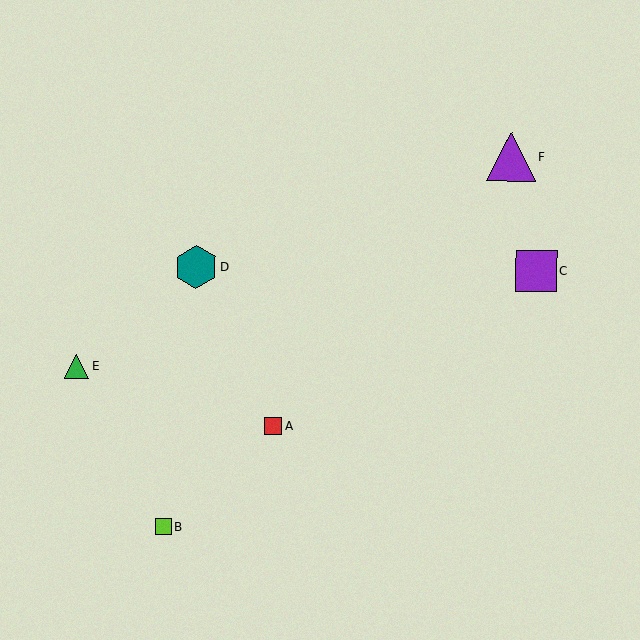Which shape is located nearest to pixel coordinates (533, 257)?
The purple square (labeled C) at (536, 270) is nearest to that location.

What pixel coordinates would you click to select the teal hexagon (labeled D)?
Click at (196, 267) to select the teal hexagon D.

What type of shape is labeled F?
Shape F is a purple triangle.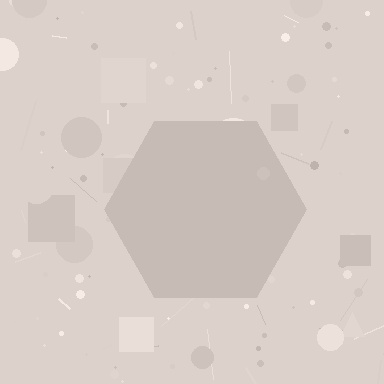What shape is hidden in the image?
A hexagon is hidden in the image.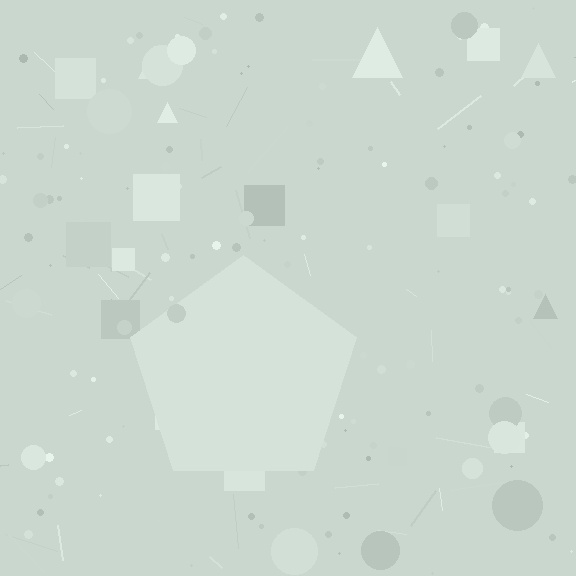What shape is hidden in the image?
A pentagon is hidden in the image.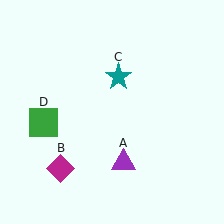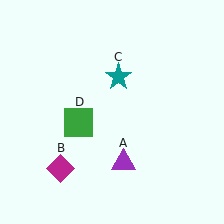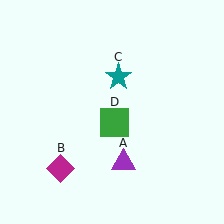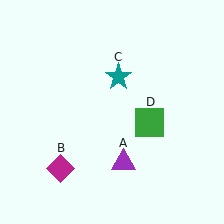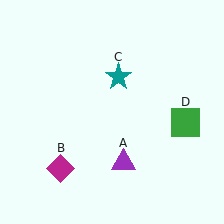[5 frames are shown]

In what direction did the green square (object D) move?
The green square (object D) moved right.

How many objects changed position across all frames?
1 object changed position: green square (object D).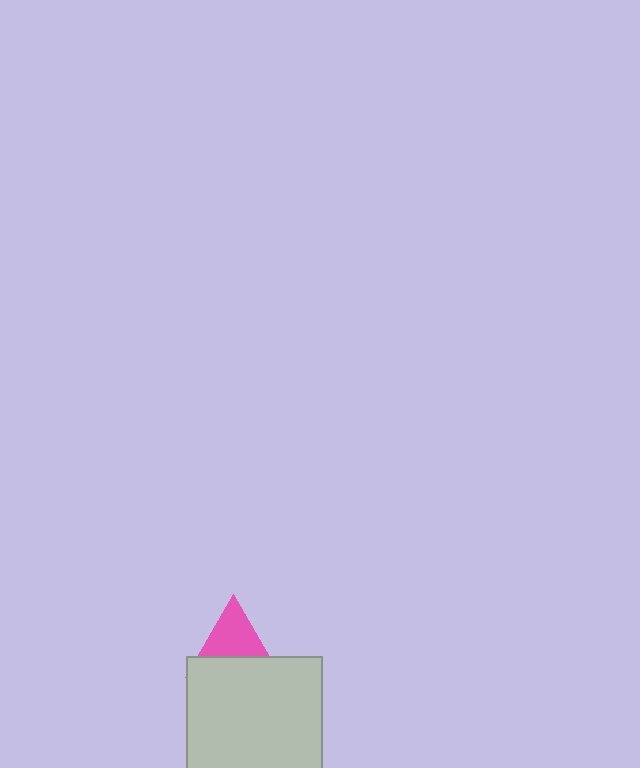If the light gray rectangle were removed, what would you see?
You would see the complete pink triangle.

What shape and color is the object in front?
The object in front is a light gray rectangle.